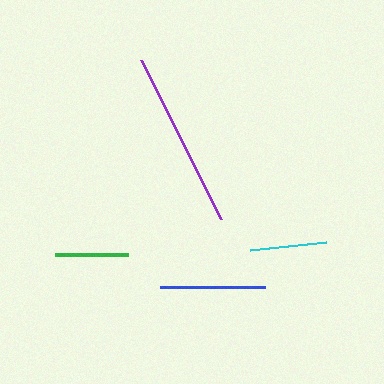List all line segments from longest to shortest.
From longest to shortest: purple, blue, cyan, green.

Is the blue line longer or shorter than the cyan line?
The blue line is longer than the cyan line.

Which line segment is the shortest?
The green line is the shortest at approximately 72 pixels.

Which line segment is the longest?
The purple line is the longest at approximately 178 pixels.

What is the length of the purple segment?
The purple segment is approximately 178 pixels long.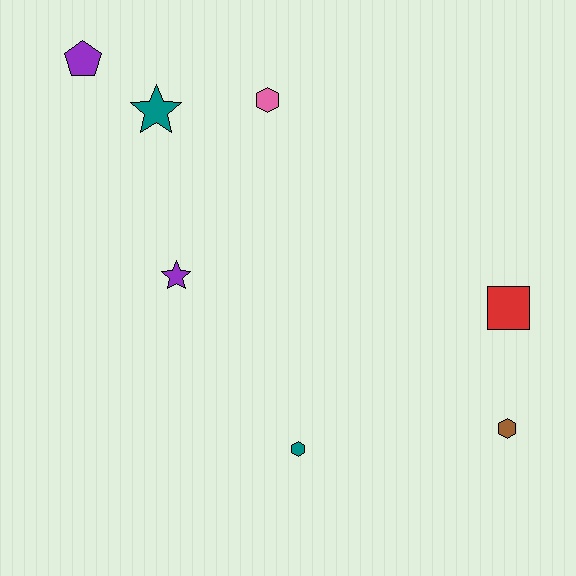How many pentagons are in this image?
There is 1 pentagon.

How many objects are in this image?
There are 7 objects.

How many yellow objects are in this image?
There are no yellow objects.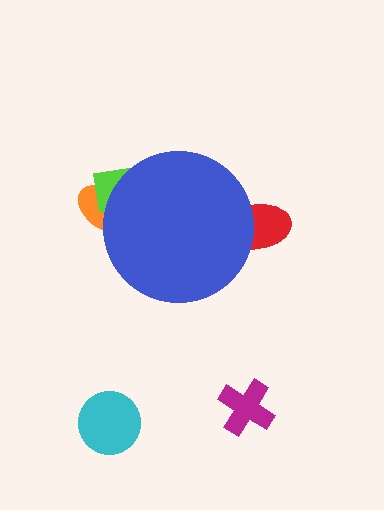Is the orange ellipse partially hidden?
Yes, the orange ellipse is partially hidden behind the blue circle.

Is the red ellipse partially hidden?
Yes, the red ellipse is partially hidden behind the blue circle.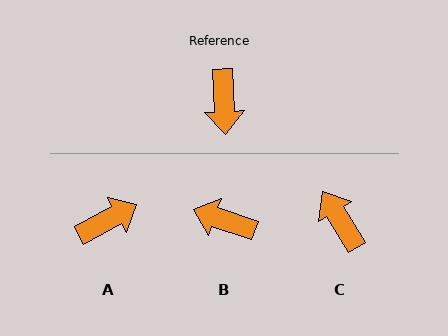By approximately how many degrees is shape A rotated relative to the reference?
Approximately 116 degrees counter-clockwise.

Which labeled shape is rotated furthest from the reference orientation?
C, about 151 degrees away.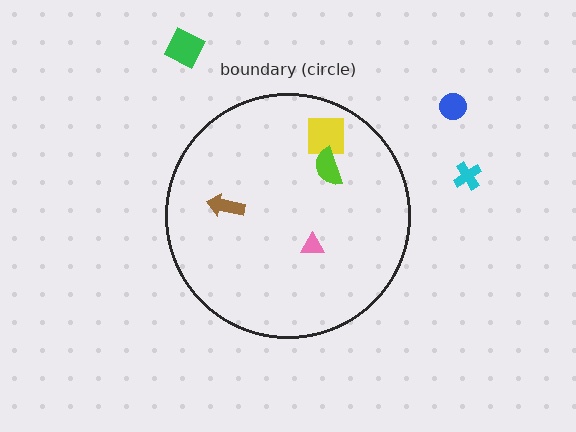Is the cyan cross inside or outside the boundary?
Outside.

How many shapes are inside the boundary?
4 inside, 3 outside.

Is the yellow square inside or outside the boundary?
Inside.